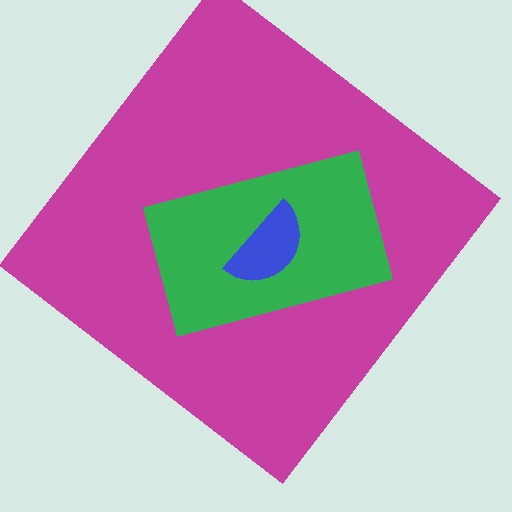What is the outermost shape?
The magenta diamond.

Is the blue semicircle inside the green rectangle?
Yes.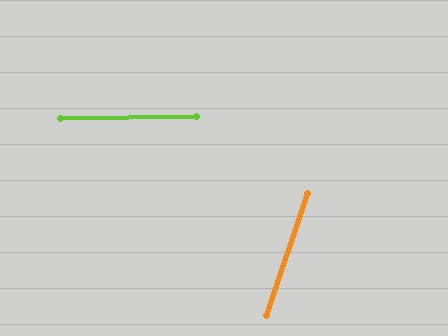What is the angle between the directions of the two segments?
Approximately 71 degrees.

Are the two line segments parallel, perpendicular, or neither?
Neither parallel nor perpendicular — they differ by about 71°.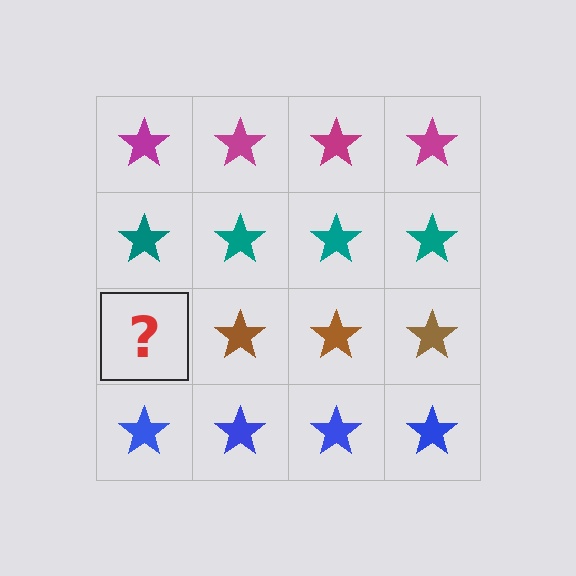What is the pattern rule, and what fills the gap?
The rule is that each row has a consistent color. The gap should be filled with a brown star.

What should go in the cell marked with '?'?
The missing cell should contain a brown star.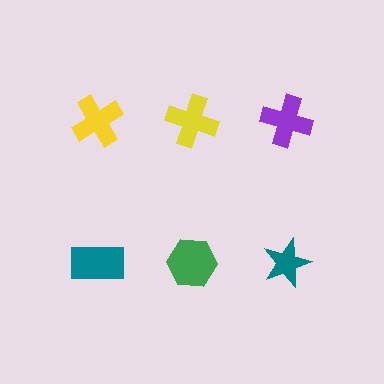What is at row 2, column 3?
A teal star.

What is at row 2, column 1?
A teal rectangle.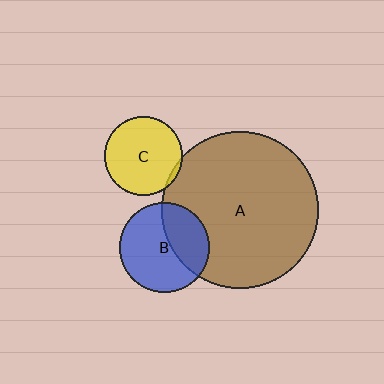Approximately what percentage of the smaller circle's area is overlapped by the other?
Approximately 5%.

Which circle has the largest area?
Circle A (brown).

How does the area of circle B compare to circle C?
Approximately 1.3 times.